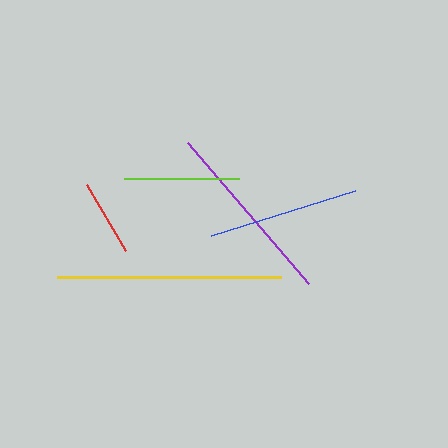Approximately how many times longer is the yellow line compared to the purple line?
The yellow line is approximately 1.2 times the length of the purple line.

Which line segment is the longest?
The yellow line is the longest at approximately 224 pixels.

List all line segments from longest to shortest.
From longest to shortest: yellow, purple, blue, lime, red.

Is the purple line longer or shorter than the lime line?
The purple line is longer than the lime line.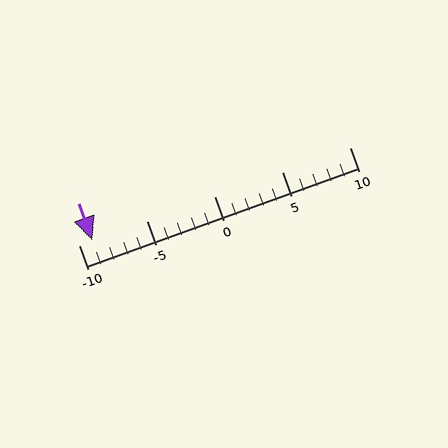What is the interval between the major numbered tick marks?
The major tick marks are spaced 5 units apart.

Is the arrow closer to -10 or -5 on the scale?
The arrow is closer to -10.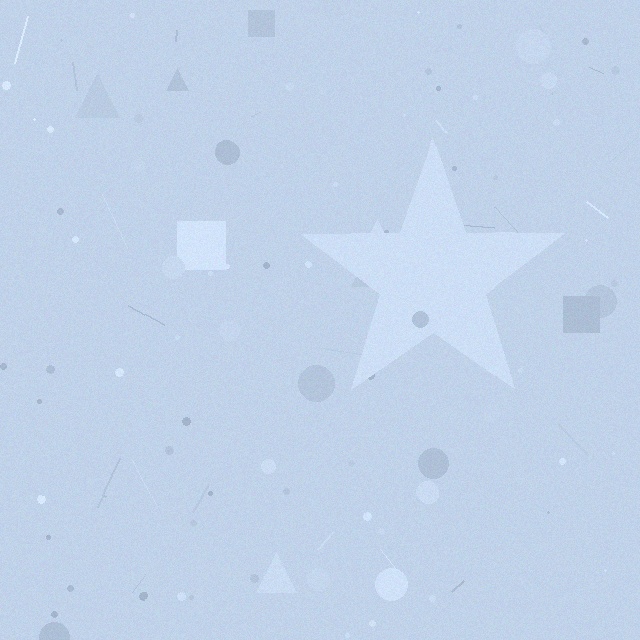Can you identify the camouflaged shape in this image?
The camouflaged shape is a star.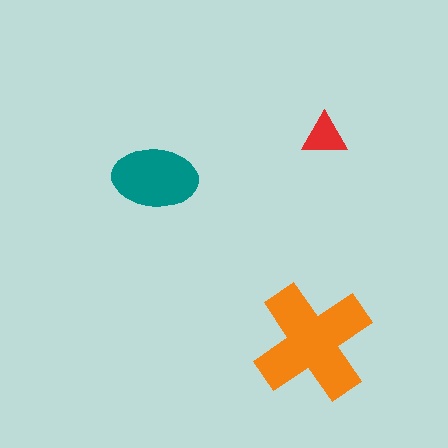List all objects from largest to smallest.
The orange cross, the teal ellipse, the red triangle.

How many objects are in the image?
There are 3 objects in the image.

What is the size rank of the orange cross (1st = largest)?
1st.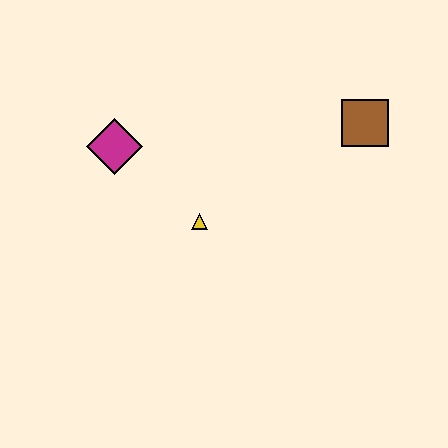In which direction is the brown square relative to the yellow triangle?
The brown square is to the right of the yellow triangle.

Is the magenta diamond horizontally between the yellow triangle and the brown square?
No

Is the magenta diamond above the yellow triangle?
Yes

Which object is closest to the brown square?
The yellow triangle is closest to the brown square.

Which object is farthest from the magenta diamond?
The brown square is farthest from the magenta diamond.